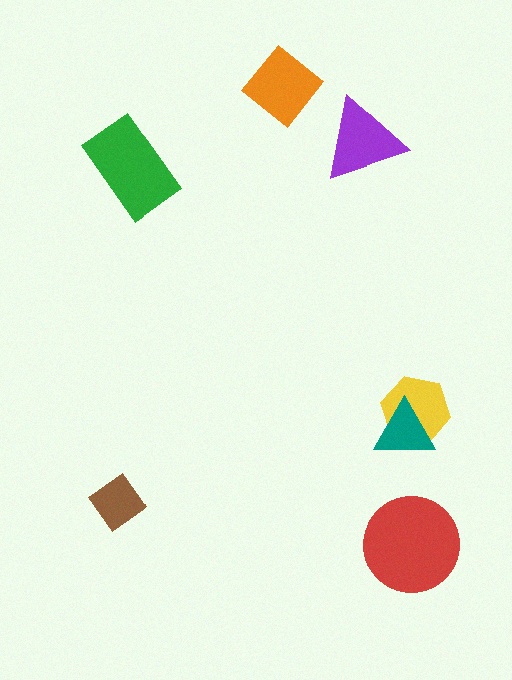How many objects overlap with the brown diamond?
0 objects overlap with the brown diamond.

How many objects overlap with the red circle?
0 objects overlap with the red circle.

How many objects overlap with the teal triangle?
1 object overlaps with the teal triangle.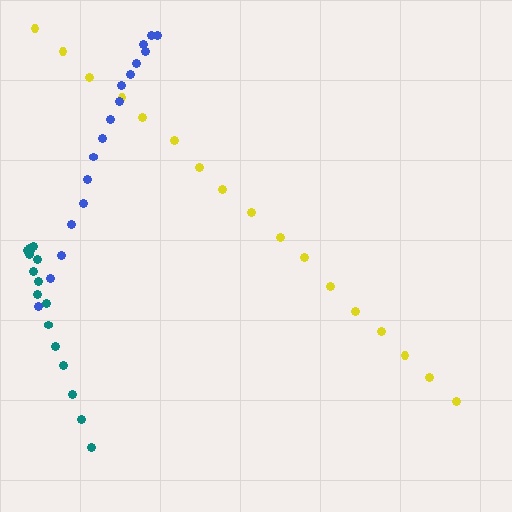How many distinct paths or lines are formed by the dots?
There are 3 distinct paths.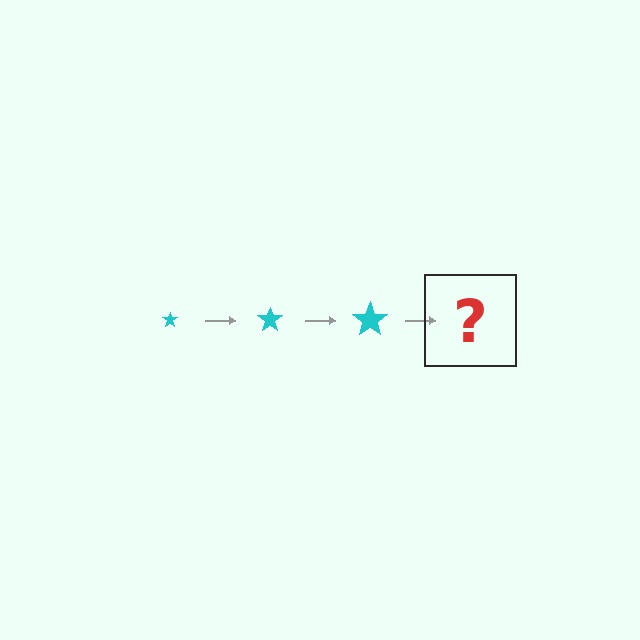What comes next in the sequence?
The next element should be a cyan star, larger than the previous one.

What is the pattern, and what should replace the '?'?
The pattern is that the star gets progressively larger each step. The '?' should be a cyan star, larger than the previous one.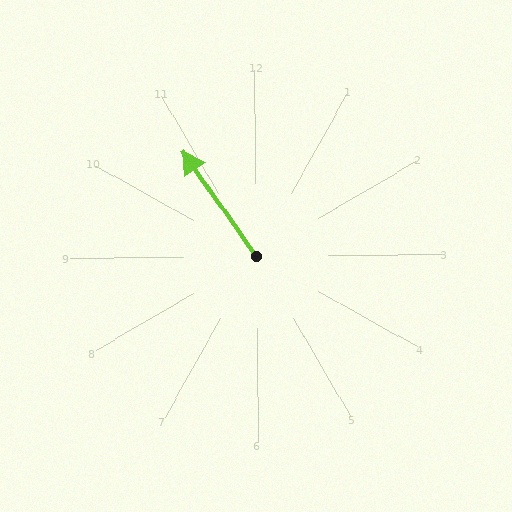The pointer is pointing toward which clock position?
Roughly 11 o'clock.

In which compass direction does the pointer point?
Northwest.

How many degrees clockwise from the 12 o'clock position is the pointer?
Approximately 326 degrees.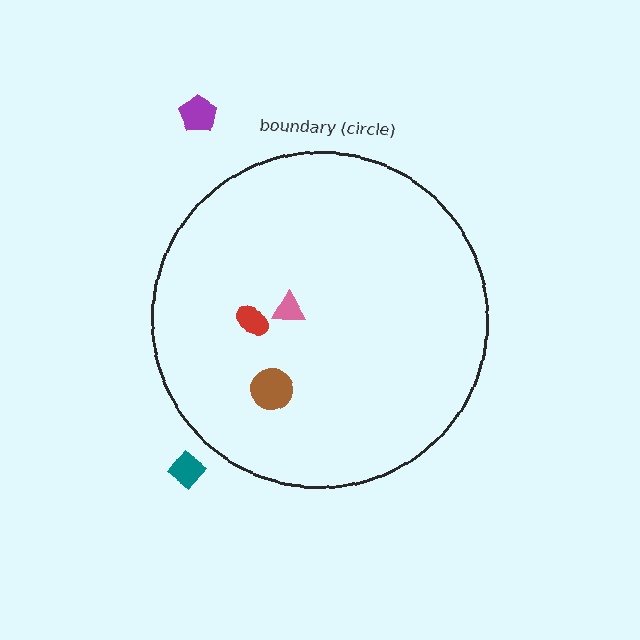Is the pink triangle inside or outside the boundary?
Inside.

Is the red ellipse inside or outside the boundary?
Inside.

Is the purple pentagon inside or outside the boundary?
Outside.